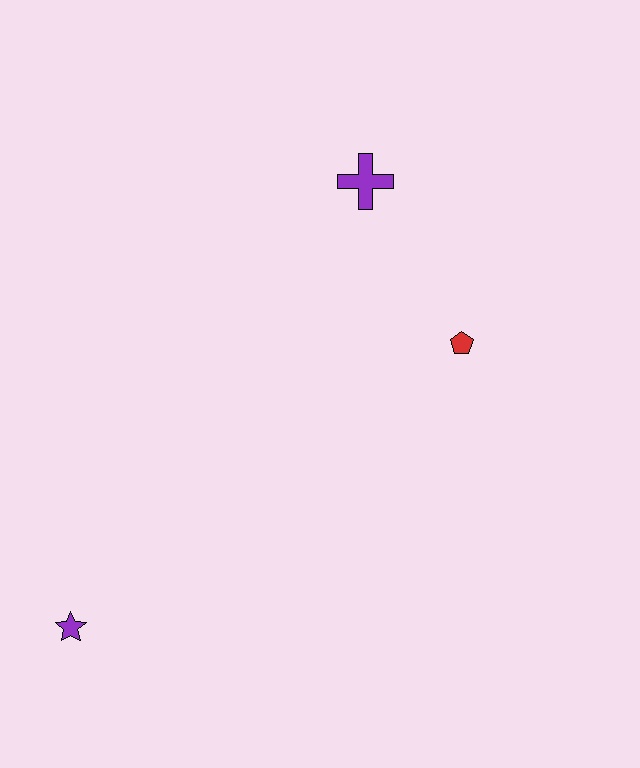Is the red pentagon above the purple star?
Yes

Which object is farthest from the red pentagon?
The purple star is farthest from the red pentagon.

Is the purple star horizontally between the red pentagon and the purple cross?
No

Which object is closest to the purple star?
The red pentagon is closest to the purple star.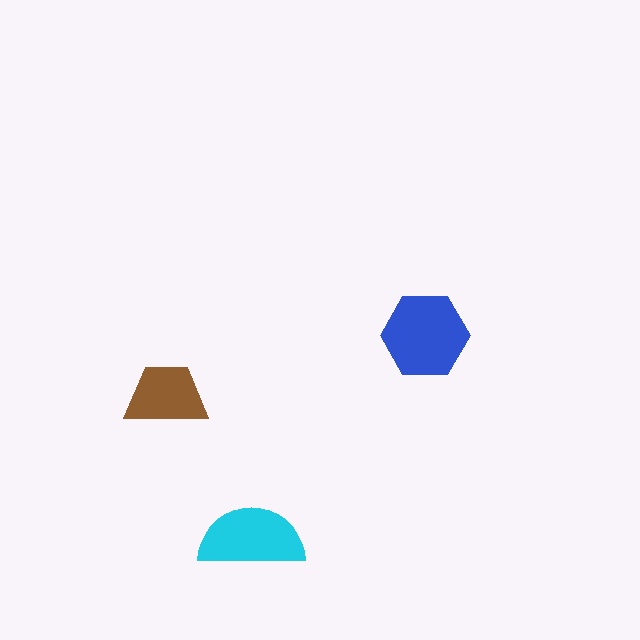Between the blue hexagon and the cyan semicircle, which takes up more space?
The blue hexagon.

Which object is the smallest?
The brown trapezoid.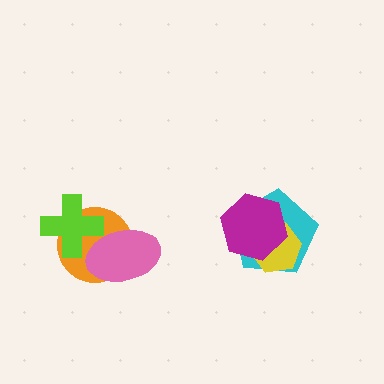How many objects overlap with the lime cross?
2 objects overlap with the lime cross.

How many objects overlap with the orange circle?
2 objects overlap with the orange circle.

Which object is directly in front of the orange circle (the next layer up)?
The pink ellipse is directly in front of the orange circle.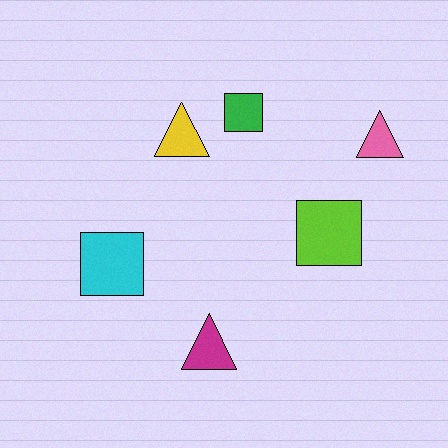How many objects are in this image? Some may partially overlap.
There are 6 objects.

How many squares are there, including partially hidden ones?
There are 3 squares.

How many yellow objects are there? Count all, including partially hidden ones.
There is 1 yellow object.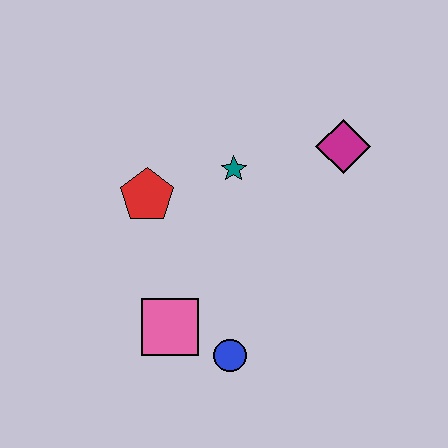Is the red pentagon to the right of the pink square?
No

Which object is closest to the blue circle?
The pink square is closest to the blue circle.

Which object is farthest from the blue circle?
The magenta diamond is farthest from the blue circle.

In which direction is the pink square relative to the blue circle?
The pink square is to the left of the blue circle.